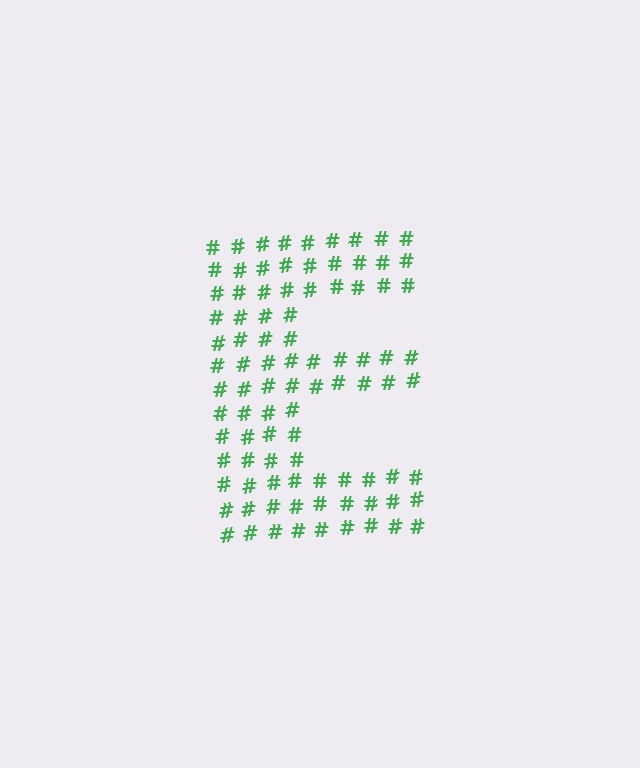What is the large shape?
The large shape is the letter E.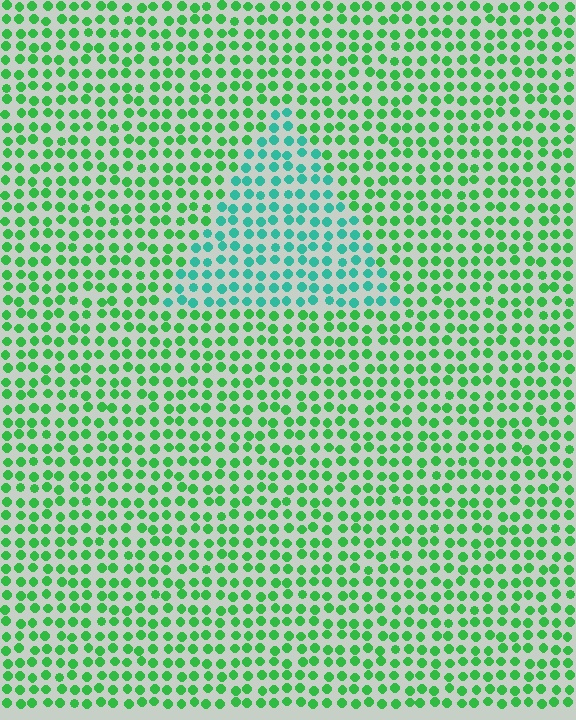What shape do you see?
I see a triangle.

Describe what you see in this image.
The image is filled with small green elements in a uniform arrangement. A triangle-shaped region is visible where the elements are tinted to a slightly different hue, forming a subtle color boundary.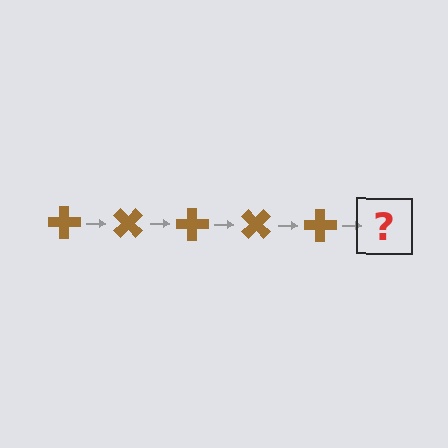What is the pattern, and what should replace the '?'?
The pattern is that the cross rotates 45 degrees each step. The '?' should be a brown cross rotated 225 degrees.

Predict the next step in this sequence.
The next step is a brown cross rotated 225 degrees.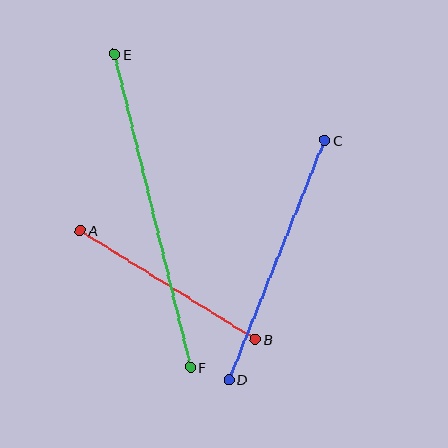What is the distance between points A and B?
The distance is approximately 206 pixels.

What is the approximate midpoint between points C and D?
The midpoint is at approximately (277, 260) pixels.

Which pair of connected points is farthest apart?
Points E and F are farthest apart.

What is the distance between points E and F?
The distance is approximately 322 pixels.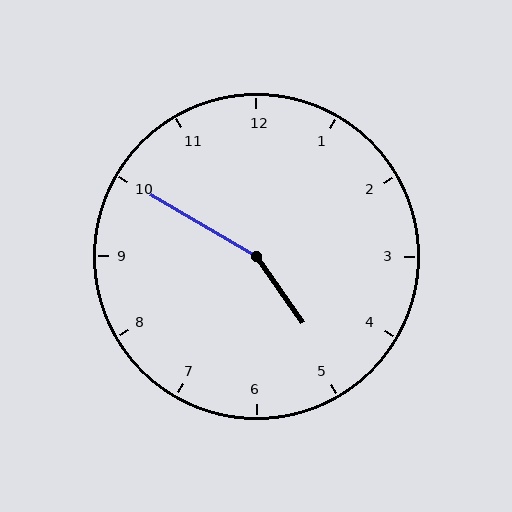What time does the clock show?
4:50.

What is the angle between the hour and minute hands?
Approximately 155 degrees.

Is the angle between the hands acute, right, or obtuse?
It is obtuse.